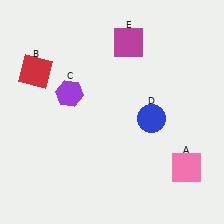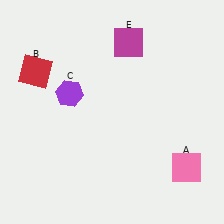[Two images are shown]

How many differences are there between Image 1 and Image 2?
There is 1 difference between the two images.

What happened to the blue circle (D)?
The blue circle (D) was removed in Image 2. It was in the bottom-right area of Image 1.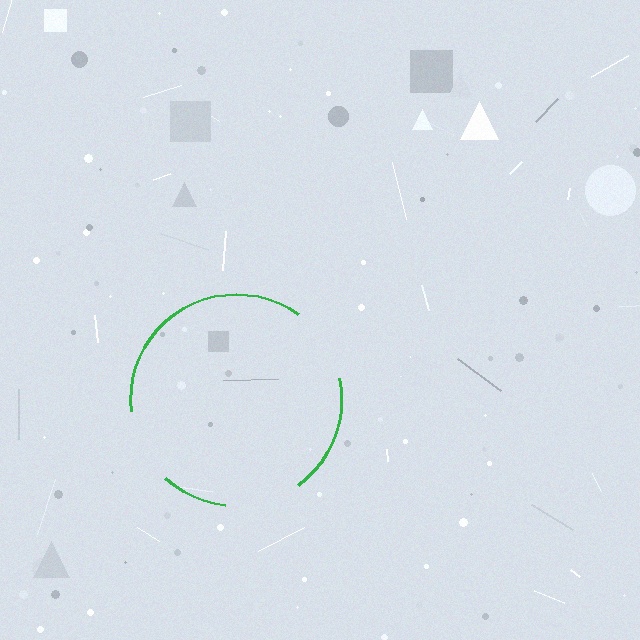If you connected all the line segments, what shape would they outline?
They would outline a circle.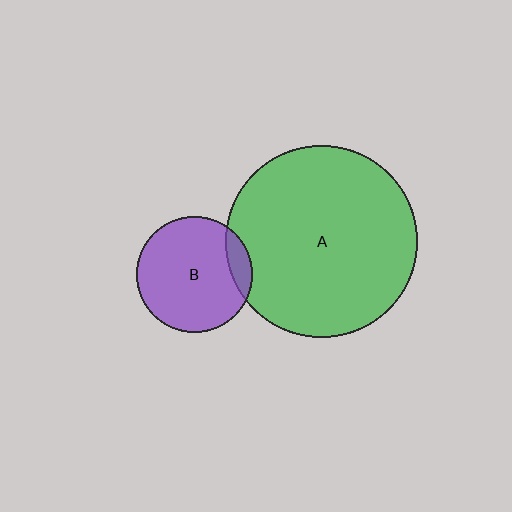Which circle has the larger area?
Circle A (green).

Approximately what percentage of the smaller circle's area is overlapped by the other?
Approximately 10%.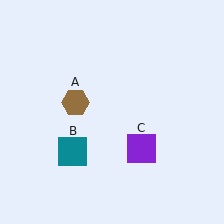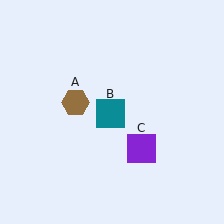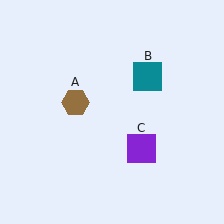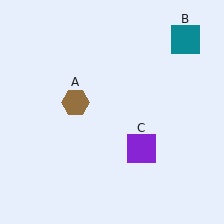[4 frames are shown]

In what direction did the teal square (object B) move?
The teal square (object B) moved up and to the right.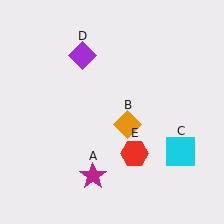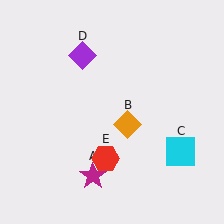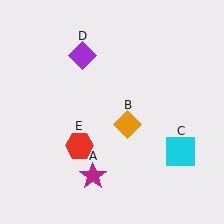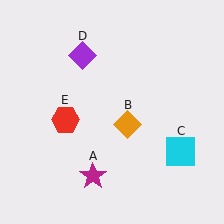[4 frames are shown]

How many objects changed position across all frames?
1 object changed position: red hexagon (object E).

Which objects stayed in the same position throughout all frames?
Magenta star (object A) and orange diamond (object B) and cyan square (object C) and purple diamond (object D) remained stationary.